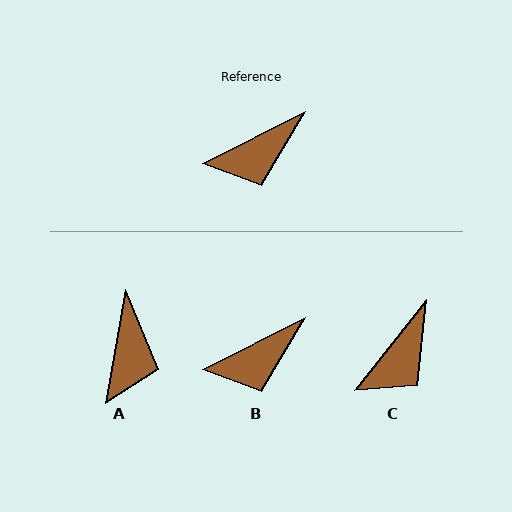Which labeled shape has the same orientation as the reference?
B.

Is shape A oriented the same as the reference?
No, it is off by about 53 degrees.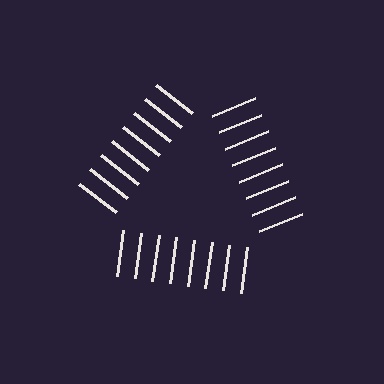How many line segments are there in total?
24 — 8 along each of the 3 edges.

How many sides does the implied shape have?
3 sides — the line-ends trace a triangle.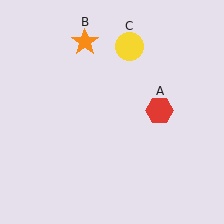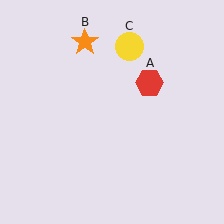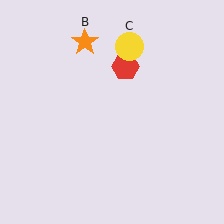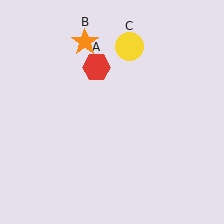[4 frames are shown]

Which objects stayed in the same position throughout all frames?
Orange star (object B) and yellow circle (object C) remained stationary.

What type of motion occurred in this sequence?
The red hexagon (object A) rotated counterclockwise around the center of the scene.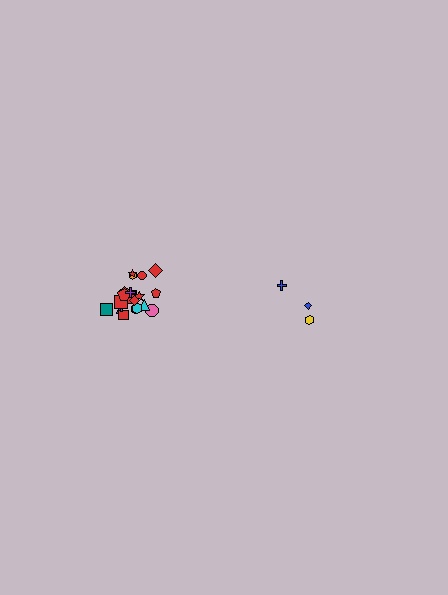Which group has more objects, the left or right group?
The left group.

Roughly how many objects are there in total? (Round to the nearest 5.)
Roughly 25 objects in total.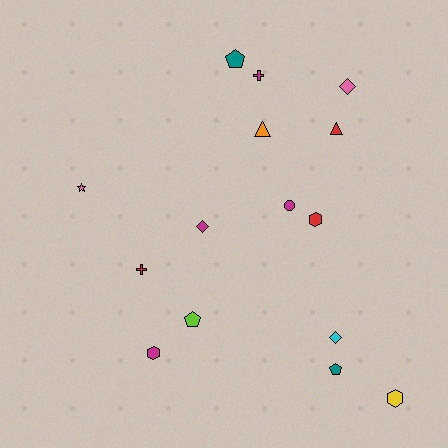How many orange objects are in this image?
There is 1 orange object.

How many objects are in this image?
There are 15 objects.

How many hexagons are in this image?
There are 3 hexagons.